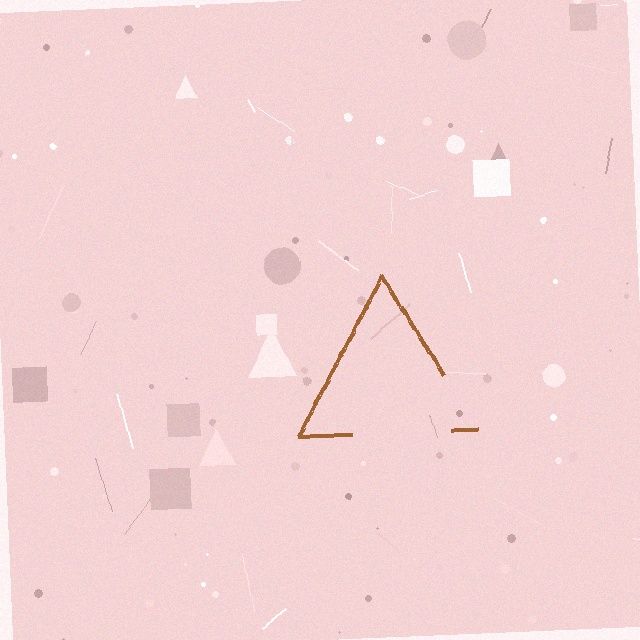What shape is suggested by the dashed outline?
The dashed outline suggests a triangle.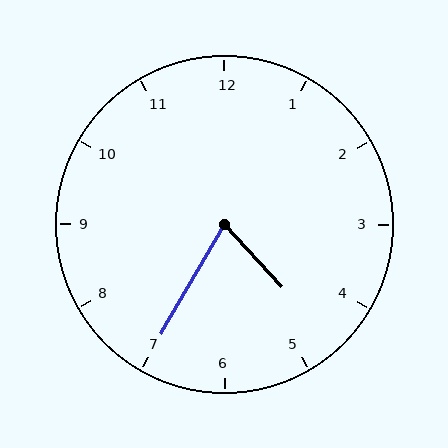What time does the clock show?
4:35.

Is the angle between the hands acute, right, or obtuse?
It is acute.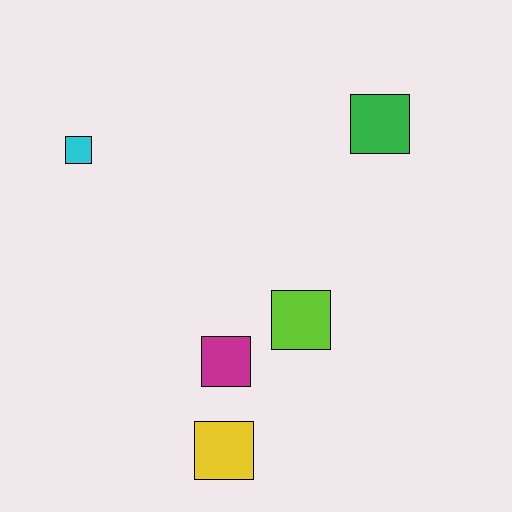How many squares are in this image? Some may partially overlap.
There are 5 squares.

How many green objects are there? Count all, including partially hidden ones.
There is 1 green object.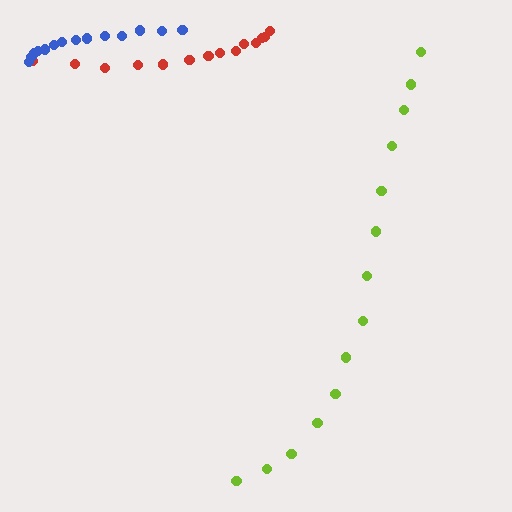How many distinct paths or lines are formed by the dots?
There are 3 distinct paths.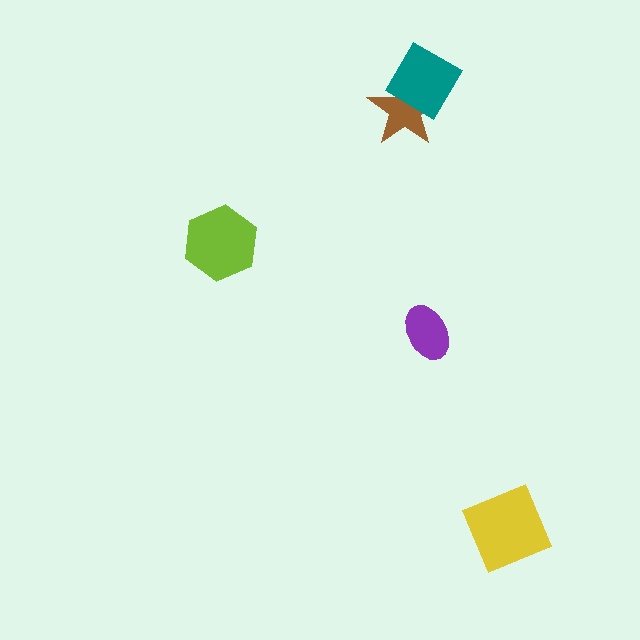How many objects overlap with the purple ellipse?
0 objects overlap with the purple ellipse.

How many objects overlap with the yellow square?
0 objects overlap with the yellow square.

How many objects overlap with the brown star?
1 object overlaps with the brown star.